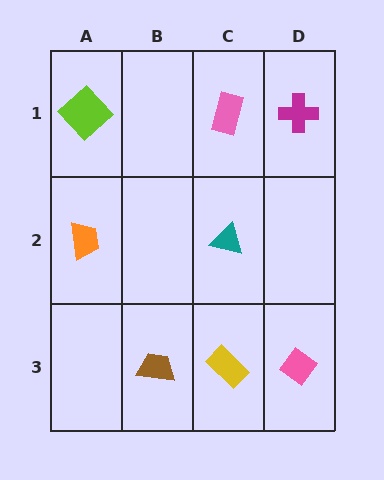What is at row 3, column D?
A pink diamond.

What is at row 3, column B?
A brown trapezoid.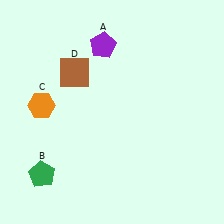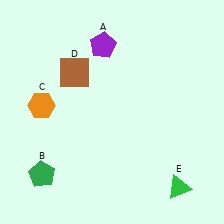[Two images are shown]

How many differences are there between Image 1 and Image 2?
There is 1 difference between the two images.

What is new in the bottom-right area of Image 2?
A green triangle (E) was added in the bottom-right area of Image 2.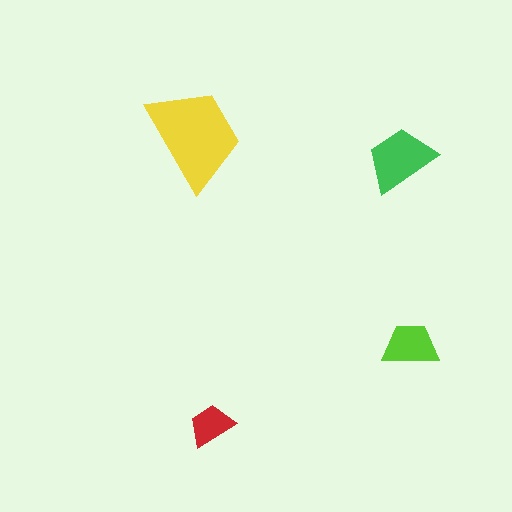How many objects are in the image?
There are 4 objects in the image.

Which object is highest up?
The yellow trapezoid is topmost.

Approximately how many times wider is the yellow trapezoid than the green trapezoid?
About 1.5 times wider.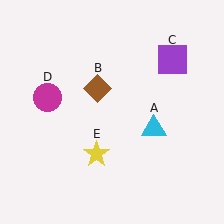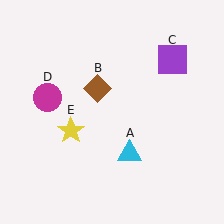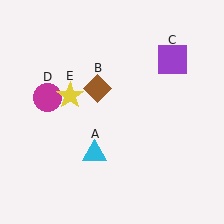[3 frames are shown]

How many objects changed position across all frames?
2 objects changed position: cyan triangle (object A), yellow star (object E).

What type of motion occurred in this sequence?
The cyan triangle (object A), yellow star (object E) rotated clockwise around the center of the scene.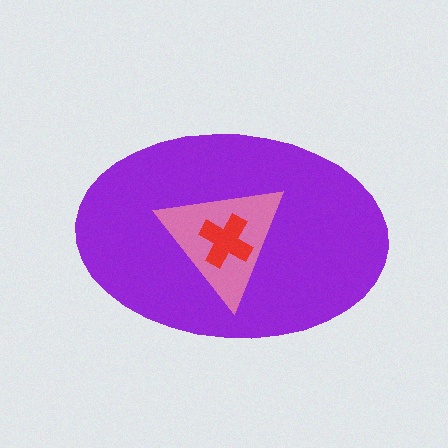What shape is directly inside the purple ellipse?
The pink triangle.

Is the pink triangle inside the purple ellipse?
Yes.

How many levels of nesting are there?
3.